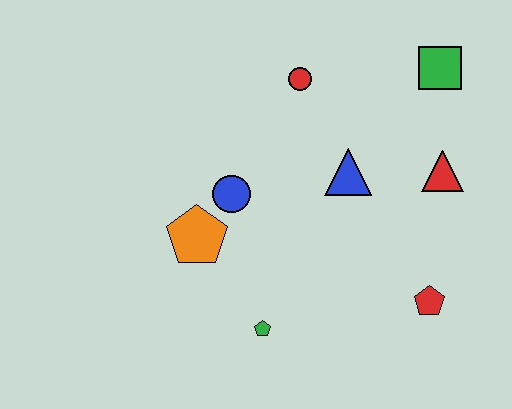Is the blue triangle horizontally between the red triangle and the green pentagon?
Yes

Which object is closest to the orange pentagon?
The blue circle is closest to the orange pentagon.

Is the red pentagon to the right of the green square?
No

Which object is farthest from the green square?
The green pentagon is farthest from the green square.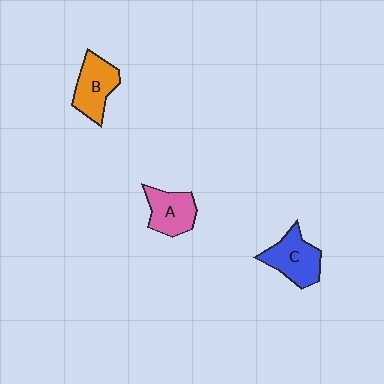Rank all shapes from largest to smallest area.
From largest to smallest: C (blue), B (orange), A (pink).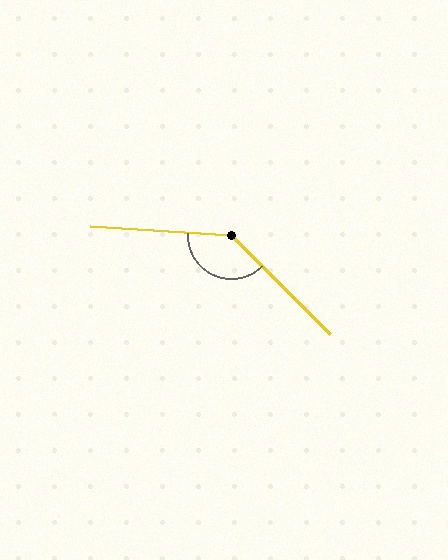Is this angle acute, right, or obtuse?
It is obtuse.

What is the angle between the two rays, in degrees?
Approximately 139 degrees.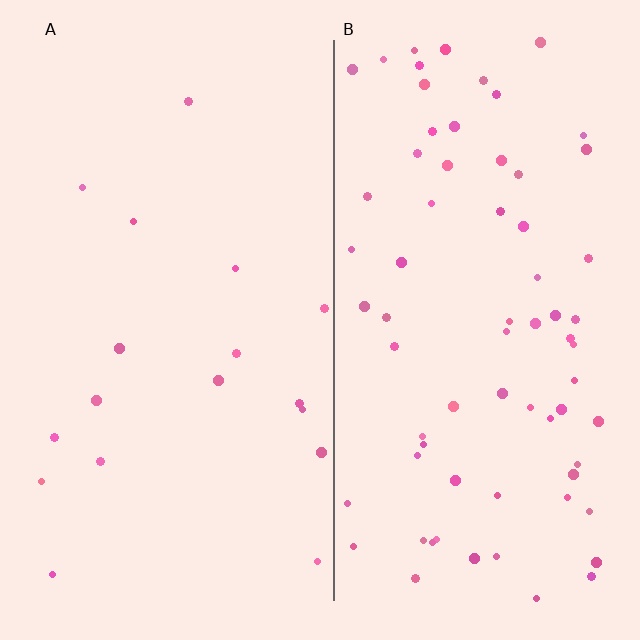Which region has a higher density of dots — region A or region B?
B (the right).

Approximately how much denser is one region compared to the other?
Approximately 4.0× — region B over region A.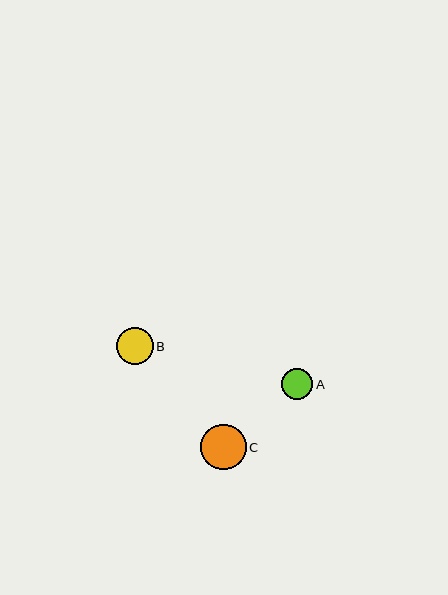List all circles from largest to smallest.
From largest to smallest: C, B, A.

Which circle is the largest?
Circle C is the largest with a size of approximately 45 pixels.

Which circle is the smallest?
Circle A is the smallest with a size of approximately 31 pixels.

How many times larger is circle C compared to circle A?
Circle C is approximately 1.4 times the size of circle A.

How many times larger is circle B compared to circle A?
Circle B is approximately 1.2 times the size of circle A.